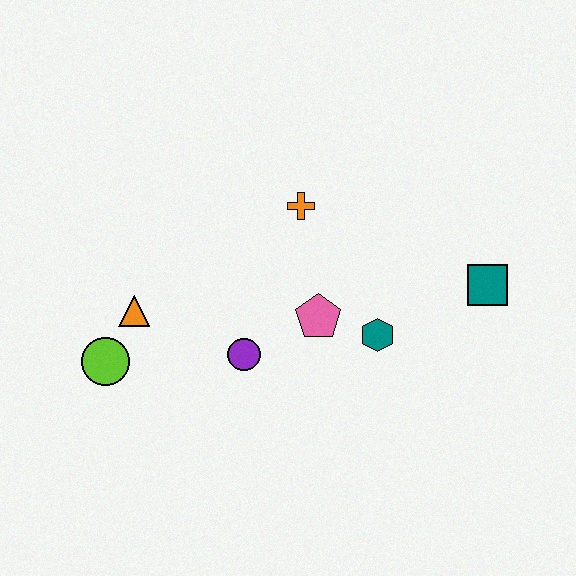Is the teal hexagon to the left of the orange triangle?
No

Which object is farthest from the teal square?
The lime circle is farthest from the teal square.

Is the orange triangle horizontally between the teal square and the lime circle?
Yes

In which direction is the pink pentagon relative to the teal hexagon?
The pink pentagon is to the left of the teal hexagon.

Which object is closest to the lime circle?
The orange triangle is closest to the lime circle.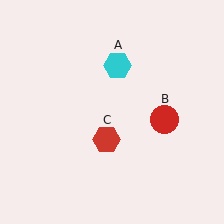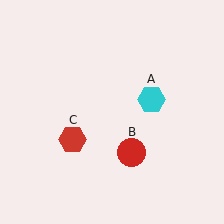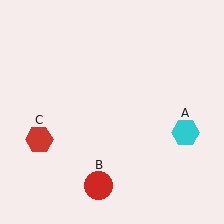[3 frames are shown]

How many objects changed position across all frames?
3 objects changed position: cyan hexagon (object A), red circle (object B), red hexagon (object C).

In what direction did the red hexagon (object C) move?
The red hexagon (object C) moved left.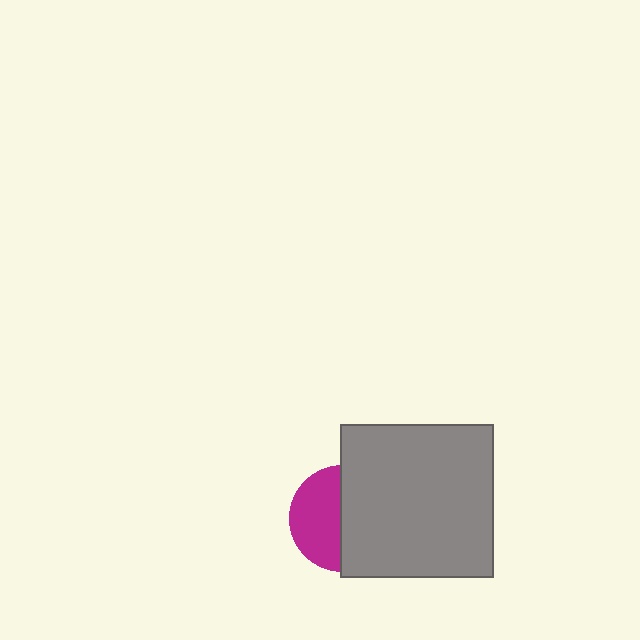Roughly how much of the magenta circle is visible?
About half of it is visible (roughly 46%).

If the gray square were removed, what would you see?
You would see the complete magenta circle.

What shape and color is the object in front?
The object in front is a gray square.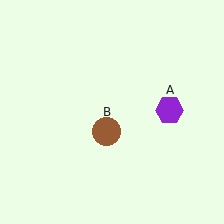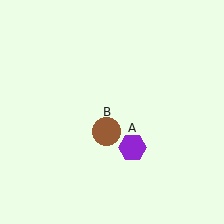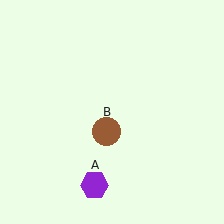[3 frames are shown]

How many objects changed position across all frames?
1 object changed position: purple hexagon (object A).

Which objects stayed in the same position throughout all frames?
Brown circle (object B) remained stationary.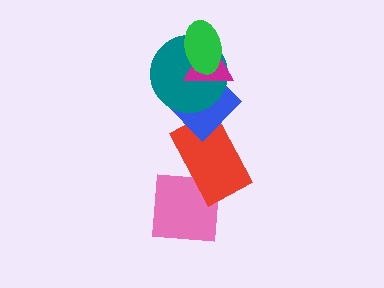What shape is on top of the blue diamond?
The teal circle is on top of the blue diamond.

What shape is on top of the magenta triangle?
The green ellipse is on top of the magenta triangle.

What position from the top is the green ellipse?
The green ellipse is 1st from the top.